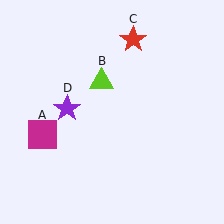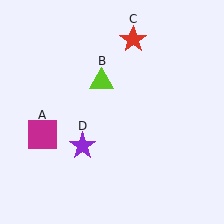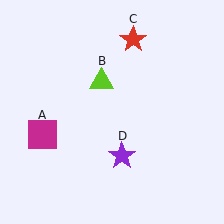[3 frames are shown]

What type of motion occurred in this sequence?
The purple star (object D) rotated counterclockwise around the center of the scene.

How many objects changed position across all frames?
1 object changed position: purple star (object D).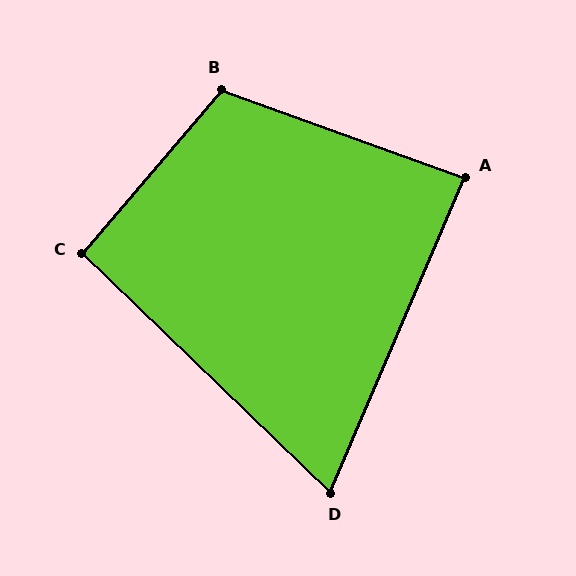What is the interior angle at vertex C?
Approximately 93 degrees (approximately right).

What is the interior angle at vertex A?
Approximately 87 degrees (approximately right).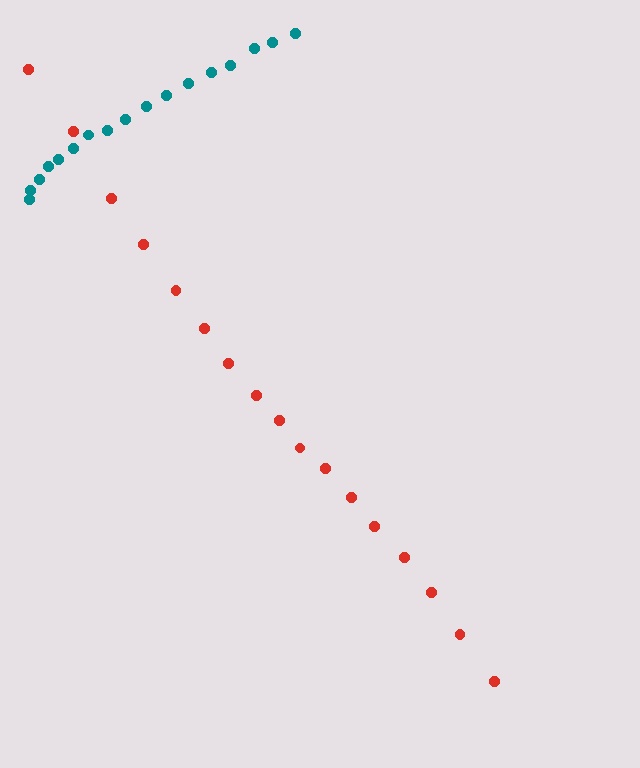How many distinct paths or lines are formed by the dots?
There are 2 distinct paths.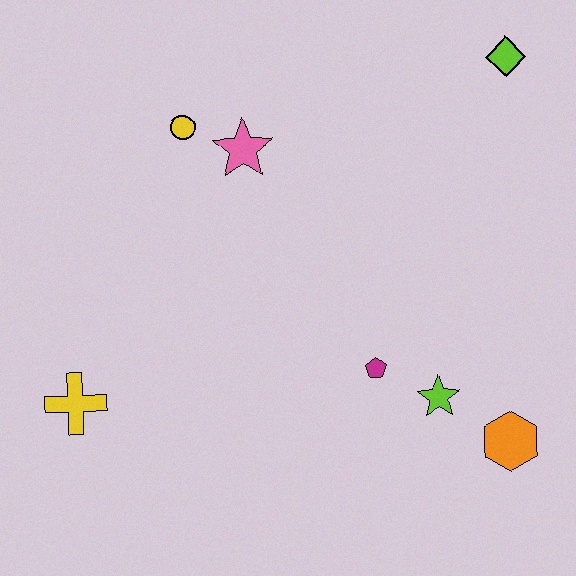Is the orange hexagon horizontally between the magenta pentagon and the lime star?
No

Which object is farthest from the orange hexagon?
The yellow circle is farthest from the orange hexagon.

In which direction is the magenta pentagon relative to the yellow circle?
The magenta pentagon is below the yellow circle.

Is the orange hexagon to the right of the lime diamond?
No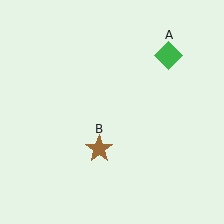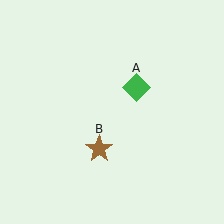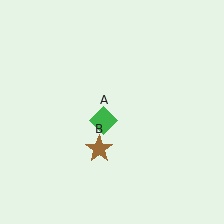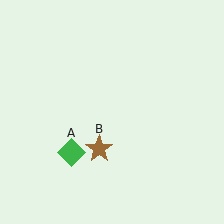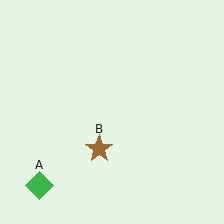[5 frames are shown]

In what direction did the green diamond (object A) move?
The green diamond (object A) moved down and to the left.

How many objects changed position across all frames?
1 object changed position: green diamond (object A).